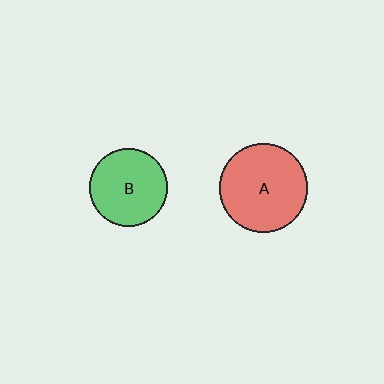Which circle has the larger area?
Circle A (red).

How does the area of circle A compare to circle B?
Approximately 1.3 times.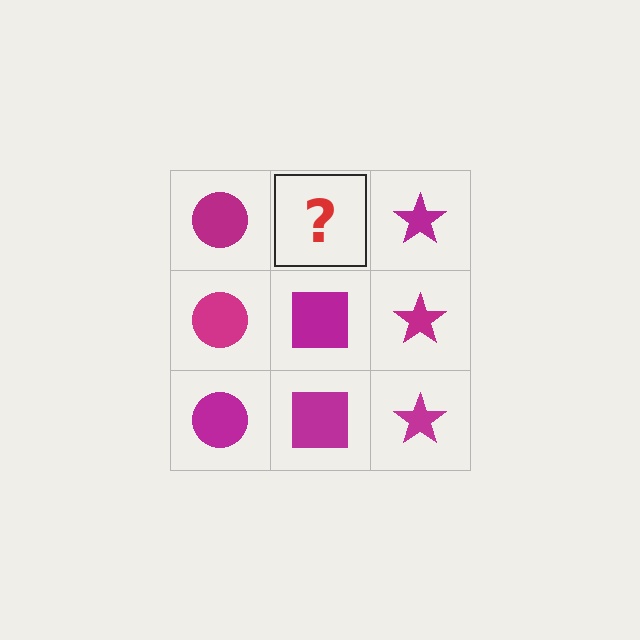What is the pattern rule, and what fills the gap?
The rule is that each column has a consistent shape. The gap should be filled with a magenta square.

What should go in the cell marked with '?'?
The missing cell should contain a magenta square.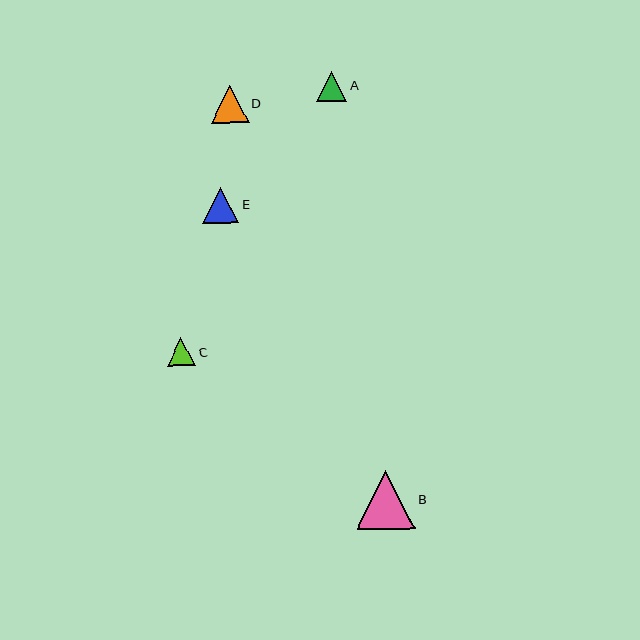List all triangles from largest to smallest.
From largest to smallest: B, D, E, A, C.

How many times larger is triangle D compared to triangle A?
Triangle D is approximately 1.3 times the size of triangle A.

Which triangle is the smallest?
Triangle C is the smallest with a size of approximately 28 pixels.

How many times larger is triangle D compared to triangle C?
Triangle D is approximately 1.4 times the size of triangle C.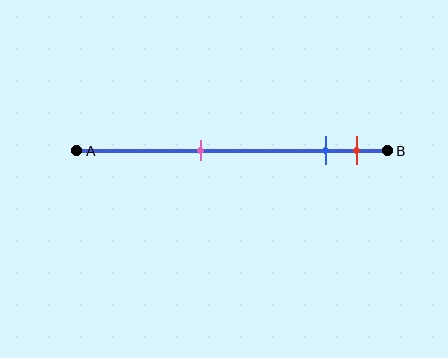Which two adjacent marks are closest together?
The blue and red marks are the closest adjacent pair.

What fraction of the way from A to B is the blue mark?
The blue mark is approximately 80% (0.8) of the way from A to B.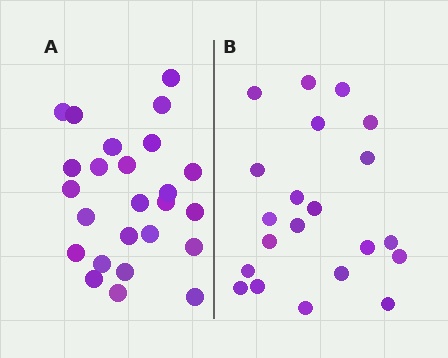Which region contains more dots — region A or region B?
Region A (the left region) has more dots.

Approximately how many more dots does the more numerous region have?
Region A has about 4 more dots than region B.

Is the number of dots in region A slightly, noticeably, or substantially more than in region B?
Region A has only slightly more — the two regions are fairly close. The ratio is roughly 1.2 to 1.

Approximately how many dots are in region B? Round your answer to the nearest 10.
About 20 dots. (The exact count is 21, which rounds to 20.)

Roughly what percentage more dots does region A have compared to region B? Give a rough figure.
About 20% more.